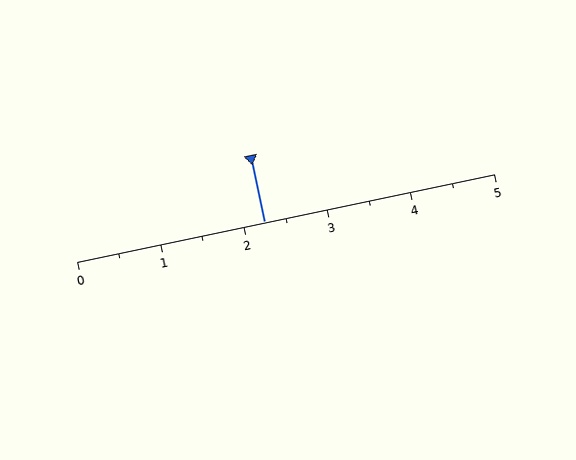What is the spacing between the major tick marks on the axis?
The major ticks are spaced 1 apart.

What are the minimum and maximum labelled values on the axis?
The axis runs from 0 to 5.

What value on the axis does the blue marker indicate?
The marker indicates approximately 2.2.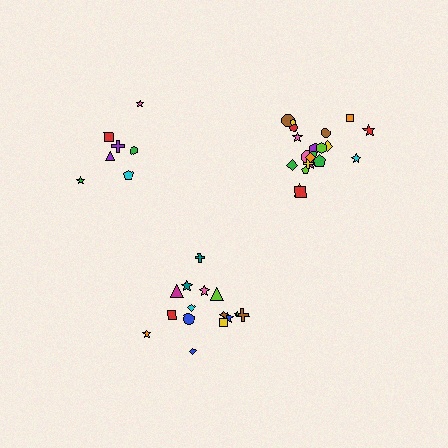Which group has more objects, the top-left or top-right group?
The top-right group.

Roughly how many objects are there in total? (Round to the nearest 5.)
Roughly 45 objects in total.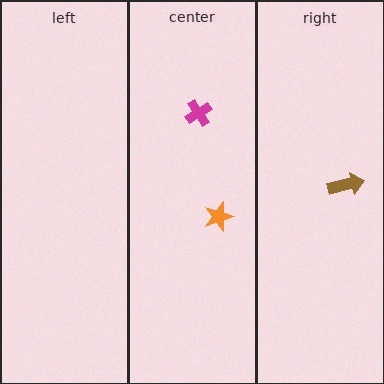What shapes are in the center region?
The magenta cross, the orange star.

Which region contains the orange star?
The center region.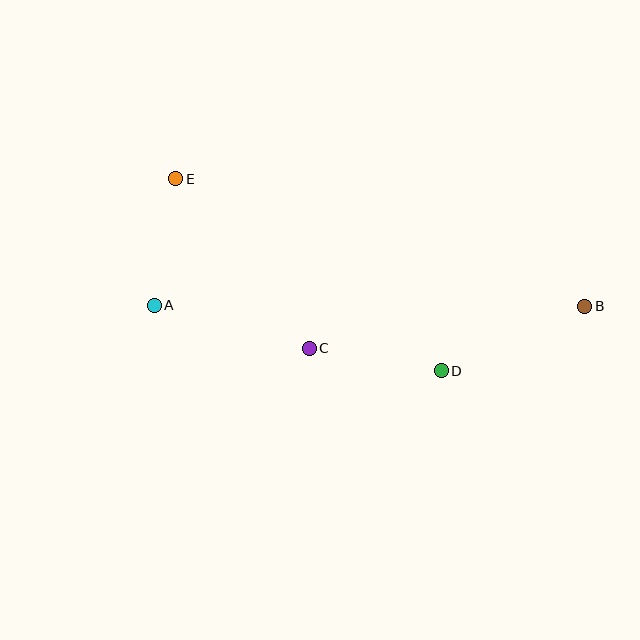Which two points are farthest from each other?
Points A and B are farthest from each other.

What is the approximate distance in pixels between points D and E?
The distance between D and E is approximately 328 pixels.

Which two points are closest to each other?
Points A and E are closest to each other.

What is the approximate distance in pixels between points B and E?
The distance between B and E is approximately 428 pixels.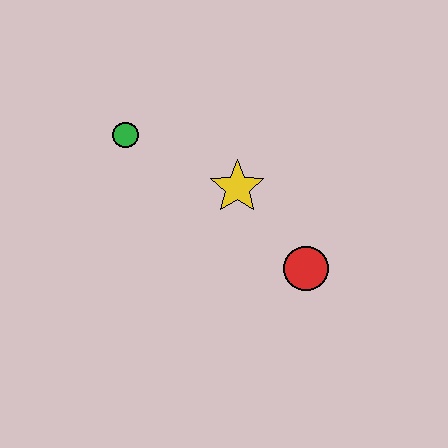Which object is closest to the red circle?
The yellow star is closest to the red circle.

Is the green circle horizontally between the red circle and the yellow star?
No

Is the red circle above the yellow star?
No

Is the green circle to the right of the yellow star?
No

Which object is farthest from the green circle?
The red circle is farthest from the green circle.